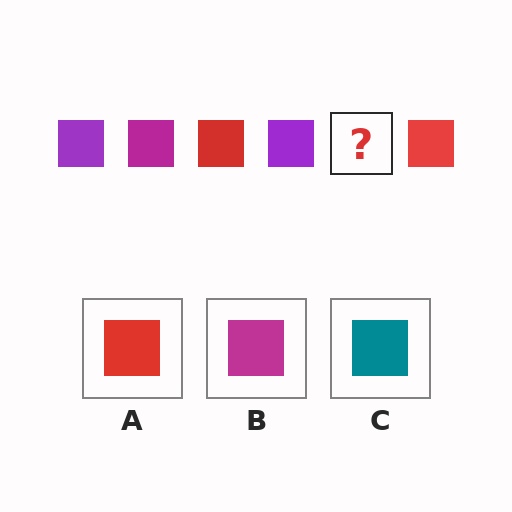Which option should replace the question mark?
Option B.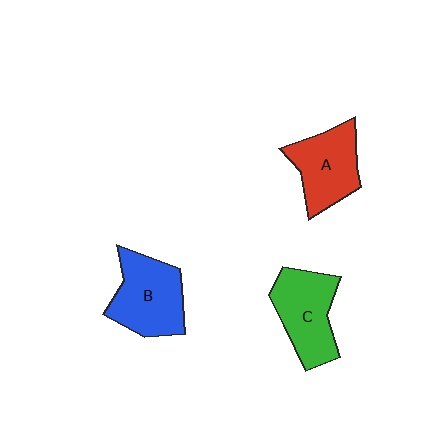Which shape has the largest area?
Shape B (blue).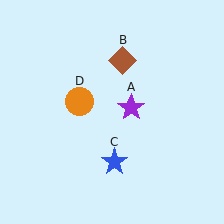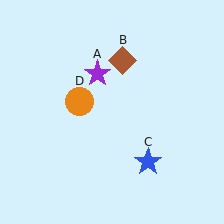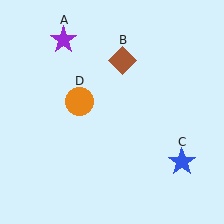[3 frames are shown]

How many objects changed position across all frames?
2 objects changed position: purple star (object A), blue star (object C).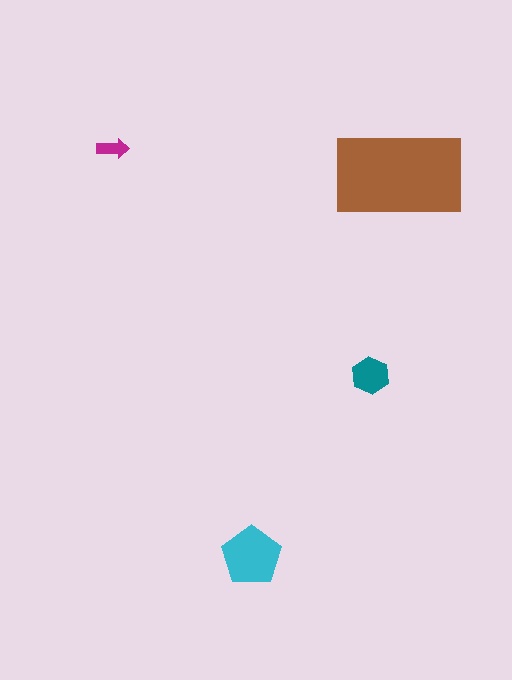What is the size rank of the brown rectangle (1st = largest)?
1st.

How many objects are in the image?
There are 4 objects in the image.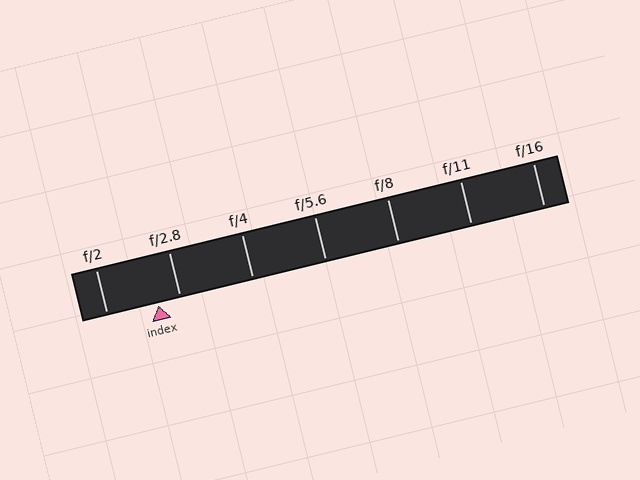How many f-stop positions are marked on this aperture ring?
There are 7 f-stop positions marked.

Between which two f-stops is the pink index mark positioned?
The index mark is between f/2 and f/2.8.